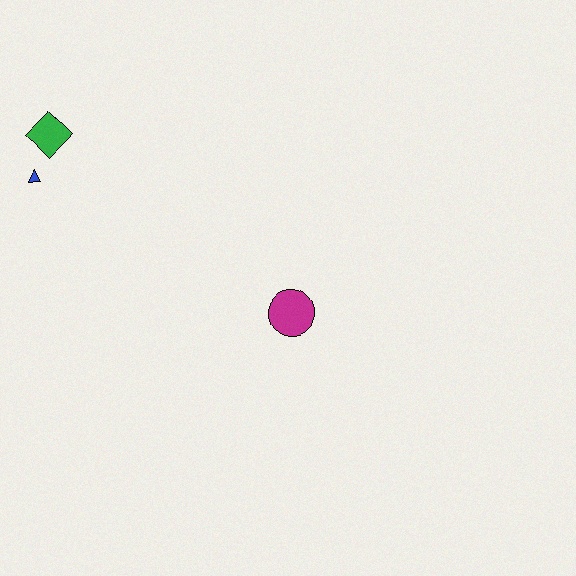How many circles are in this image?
There is 1 circle.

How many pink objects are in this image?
There are no pink objects.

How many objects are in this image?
There are 3 objects.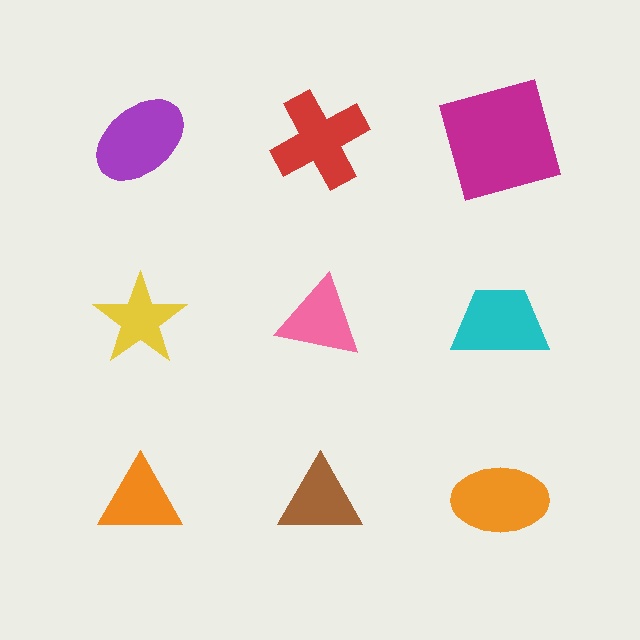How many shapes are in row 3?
3 shapes.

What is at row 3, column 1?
An orange triangle.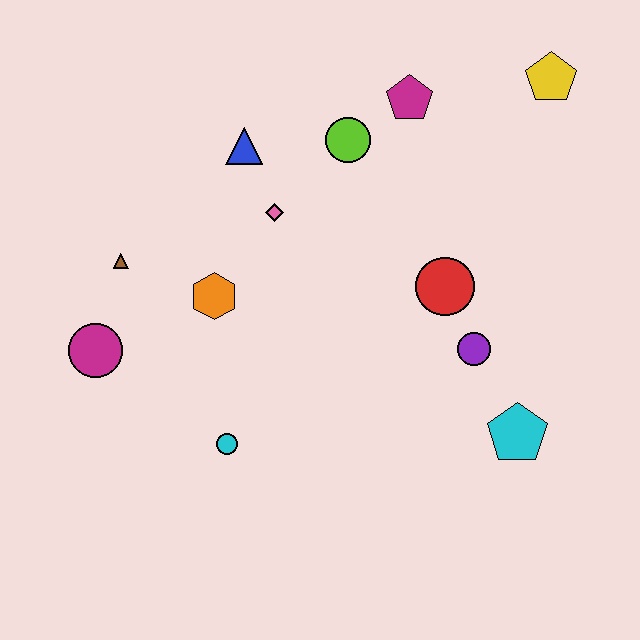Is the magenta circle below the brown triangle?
Yes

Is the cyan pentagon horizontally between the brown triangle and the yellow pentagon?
Yes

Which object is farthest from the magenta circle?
The yellow pentagon is farthest from the magenta circle.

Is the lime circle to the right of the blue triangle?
Yes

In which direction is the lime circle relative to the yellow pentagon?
The lime circle is to the left of the yellow pentagon.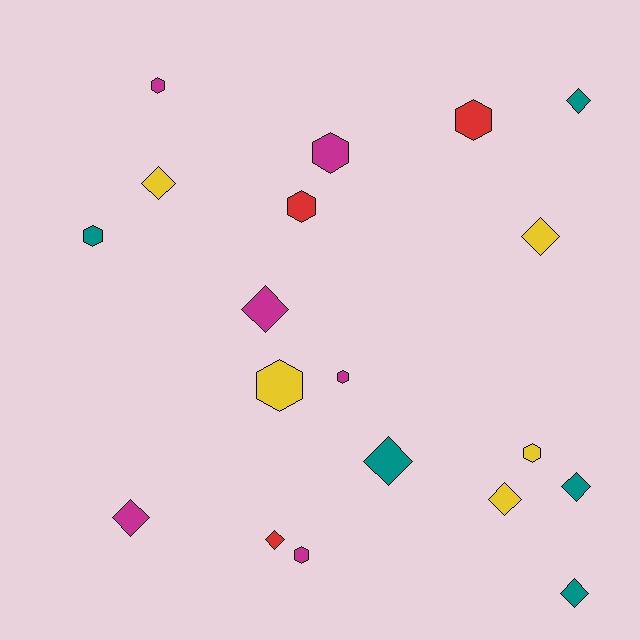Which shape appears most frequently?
Diamond, with 10 objects.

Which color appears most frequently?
Magenta, with 6 objects.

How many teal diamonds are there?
There are 4 teal diamonds.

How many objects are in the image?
There are 19 objects.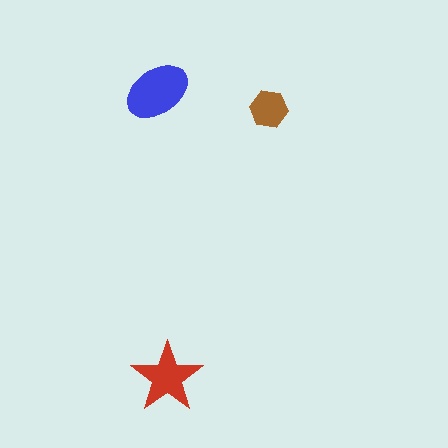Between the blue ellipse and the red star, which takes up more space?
The blue ellipse.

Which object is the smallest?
The brown hexagon.